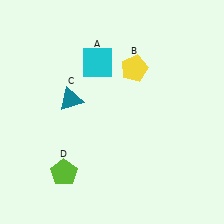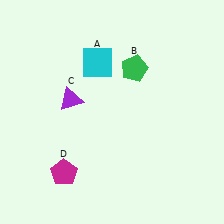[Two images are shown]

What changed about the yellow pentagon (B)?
In Image 1, B is yellow. In Image 2, it changed to green.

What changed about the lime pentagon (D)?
In Image 1, D is lime. In Image 2, it changed to magenta.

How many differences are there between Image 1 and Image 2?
There are 3 differences between the two images.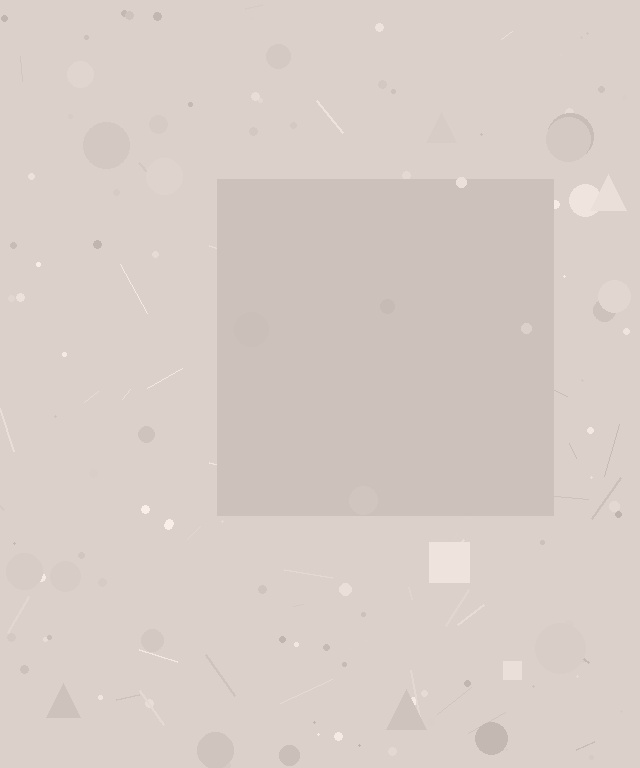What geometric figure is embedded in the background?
A square is embedded in the background.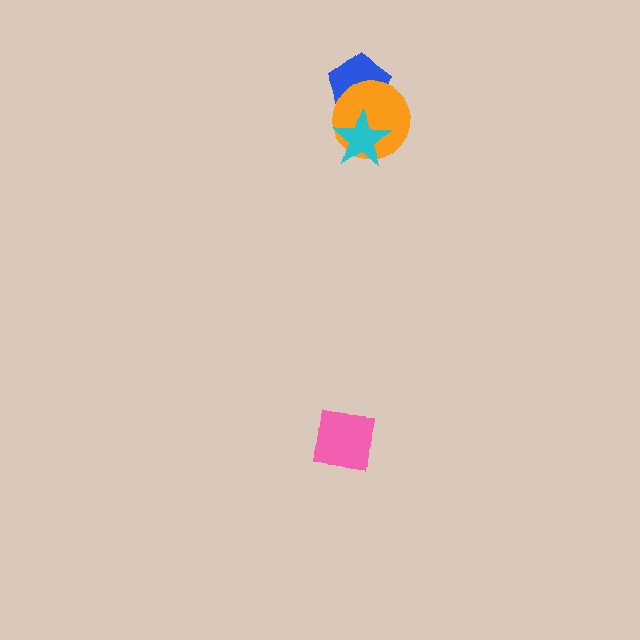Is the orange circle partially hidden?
Yes, it is partially covered by another shape.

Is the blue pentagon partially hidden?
Yes, it is partially covered by another shape.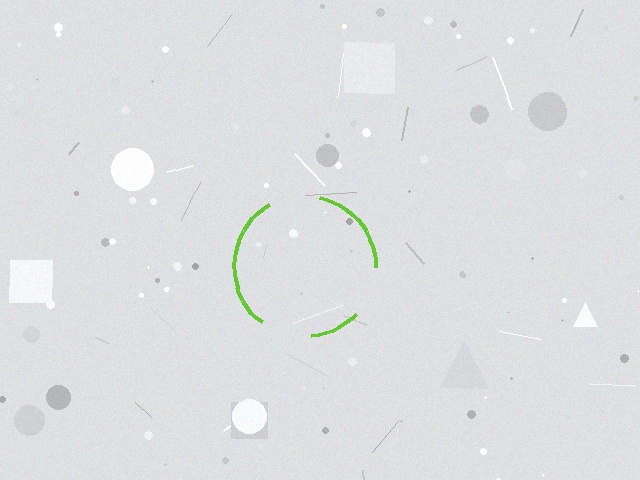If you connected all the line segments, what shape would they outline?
They would outline a circle.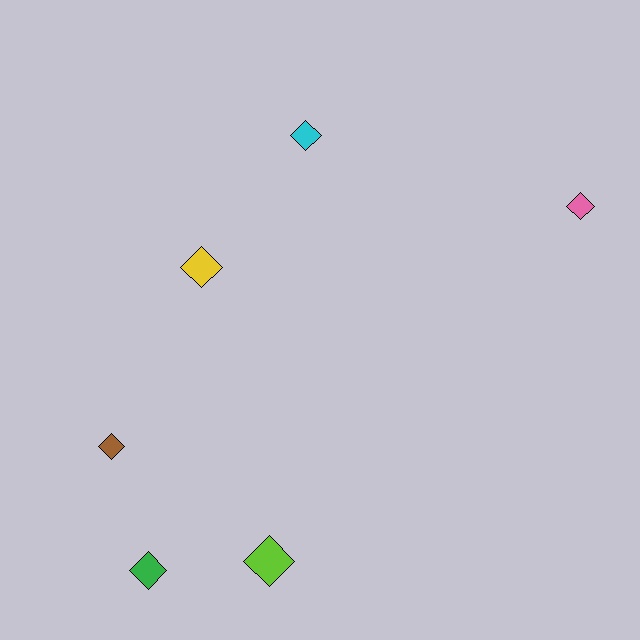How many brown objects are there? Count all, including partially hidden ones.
There is 1 brown object.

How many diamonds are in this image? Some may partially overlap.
There are 6 diamonds.